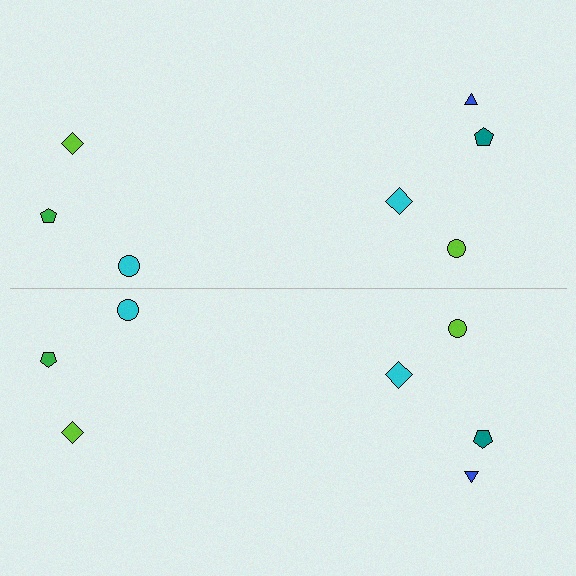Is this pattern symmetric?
Yes, this pattern has bilateral (reflection) symmetry.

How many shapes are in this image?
There are 14 shapes in this image.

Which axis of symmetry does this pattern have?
The pattern has a horizontal axis of symmetry running through the center of the image.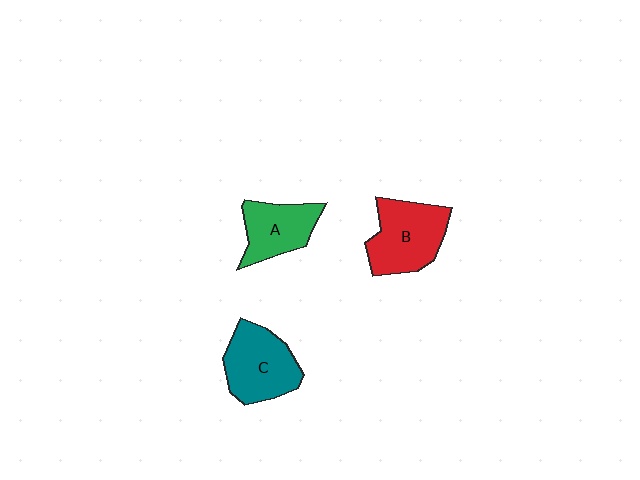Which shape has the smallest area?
Shape A (green).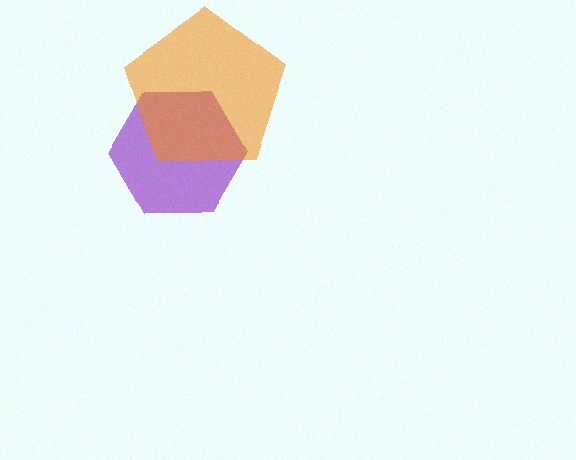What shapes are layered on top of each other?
The layered shapes are: a purple hexagon, an orange pentagon.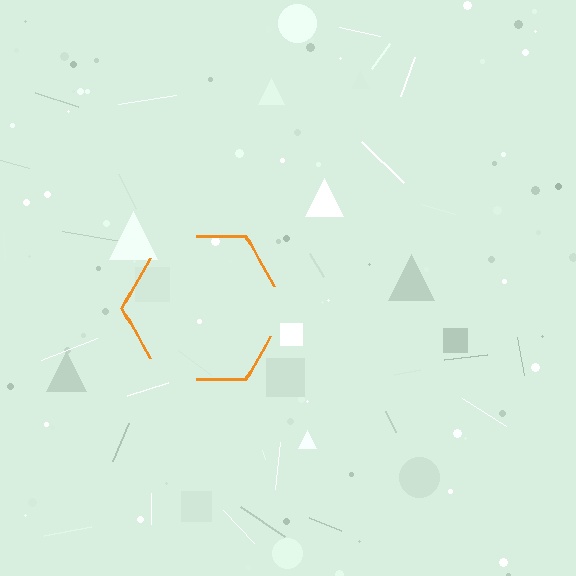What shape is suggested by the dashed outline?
The dashed outline suggests a hexagon.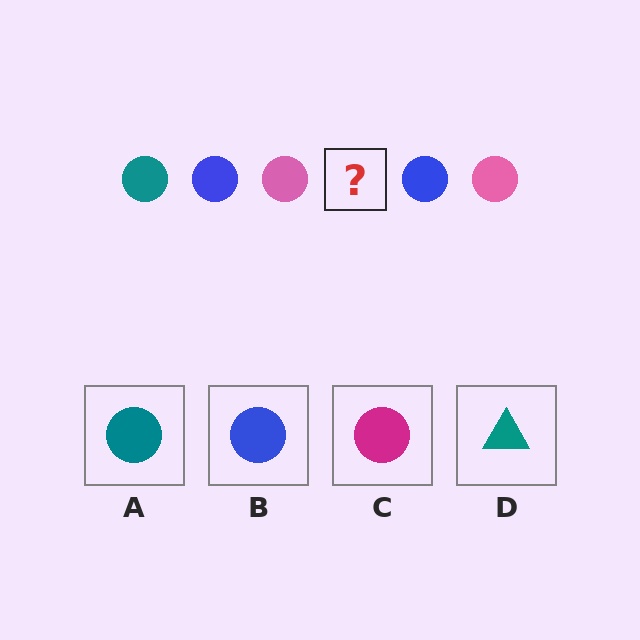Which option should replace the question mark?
Option A.